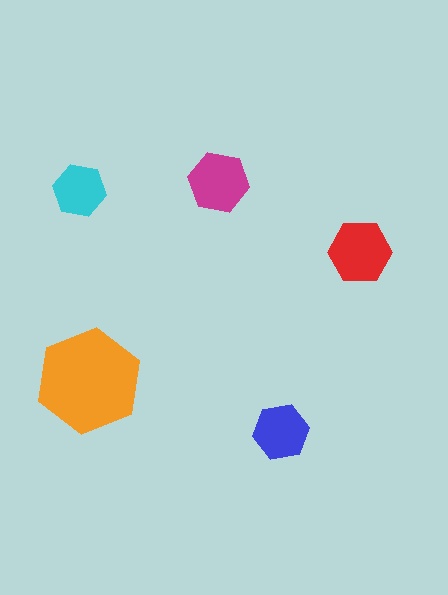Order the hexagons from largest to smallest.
the orange one, the red one, the magenta one, the blue one, the cyan one.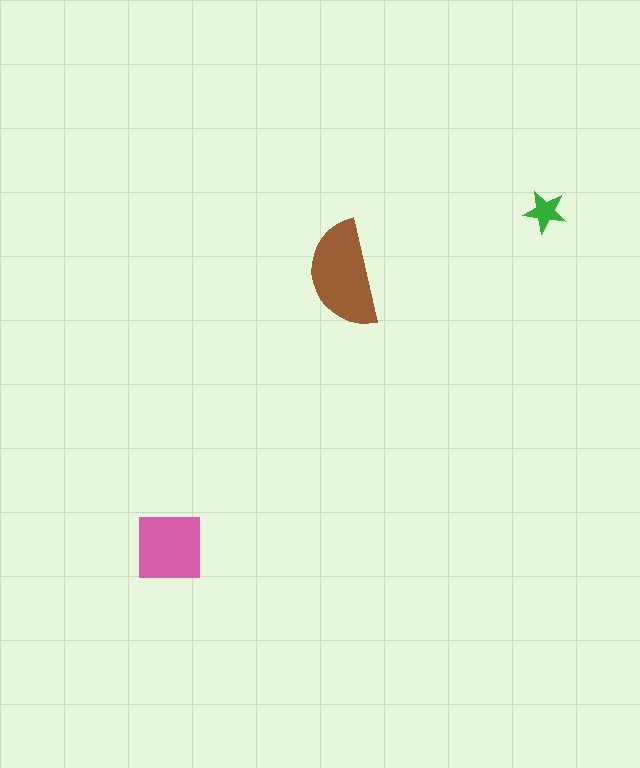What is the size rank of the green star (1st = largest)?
3rd.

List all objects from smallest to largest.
The green star, the pink square, the brown semicircle.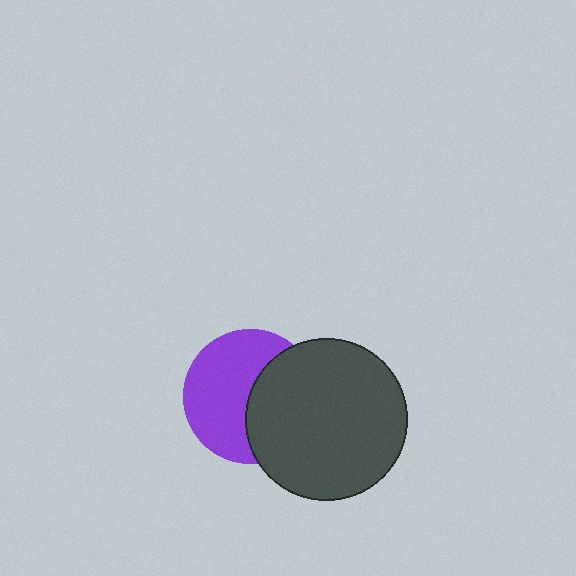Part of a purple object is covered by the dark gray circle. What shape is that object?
It is a circle.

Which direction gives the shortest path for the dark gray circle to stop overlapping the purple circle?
Moving right gives the shortest separation.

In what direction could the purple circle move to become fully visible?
The purple circle could move left. That would shift it out from behind the dark gray circle entirely.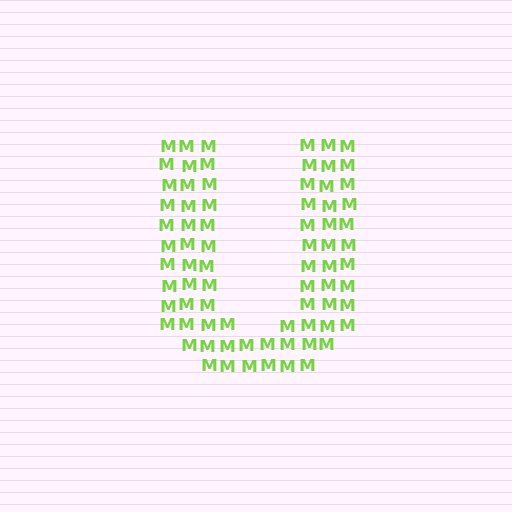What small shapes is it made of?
It is made of small letter M's.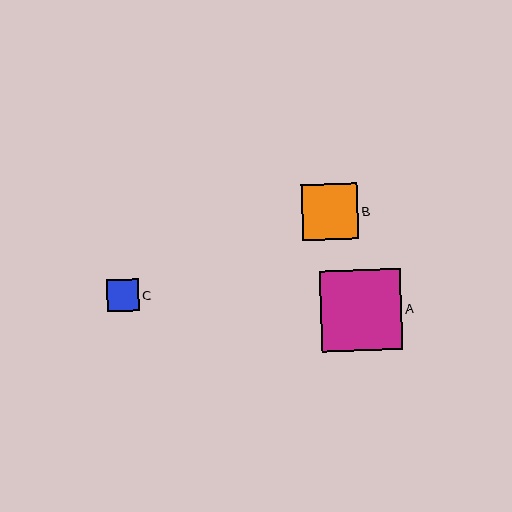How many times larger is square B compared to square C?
Square B is approximately 1.7 times the size of square C.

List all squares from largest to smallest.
From largest to smallest: A, B, C.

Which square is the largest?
Square A is the largest with a size of approximately 82 pixels.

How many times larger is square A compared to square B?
Square A is approximately 1.5 times the size of square B.